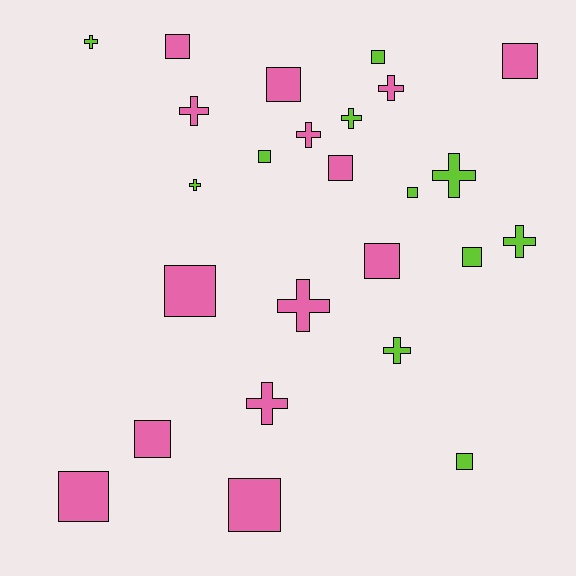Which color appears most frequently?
Pink, with 14 objects.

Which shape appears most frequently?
Square, with 14 objects.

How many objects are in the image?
There are 25 objects.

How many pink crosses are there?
There are 5 pink crosses.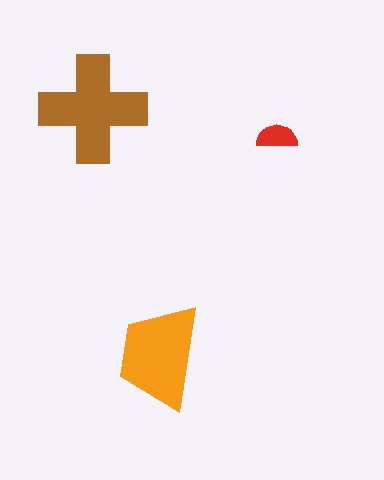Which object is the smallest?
The red semicircle.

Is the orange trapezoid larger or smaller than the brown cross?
Smaller.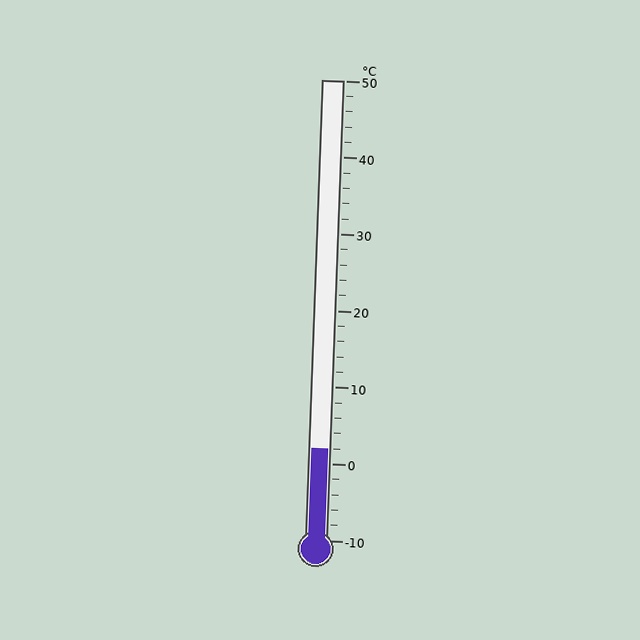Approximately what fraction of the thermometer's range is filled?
The thermometer is filled to approximately 20% of its range.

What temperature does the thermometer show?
The thermometer shows approximately 2°C.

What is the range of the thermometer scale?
The thermometer scale ranges from -10°C to 50°C.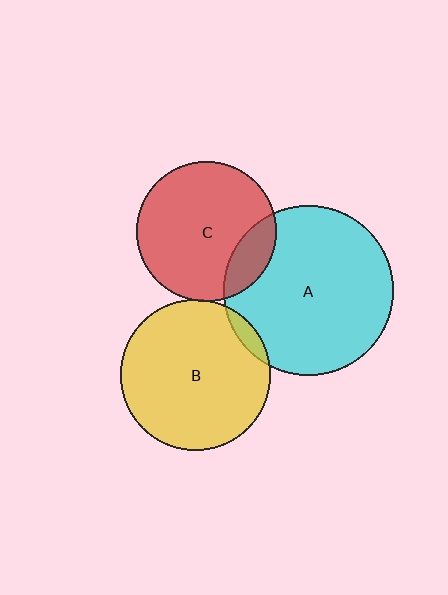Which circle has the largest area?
Circle A (cyan).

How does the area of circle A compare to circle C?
Approximately 1.5 times.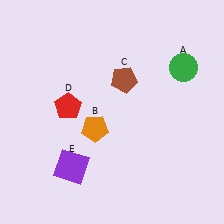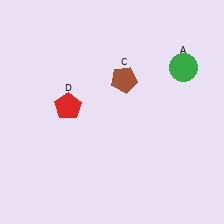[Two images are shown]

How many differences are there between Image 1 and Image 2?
There are 2 differences between the two images.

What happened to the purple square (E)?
The purple square (E) was removed in Image 2. It was in the bottom-left area of Image 1.